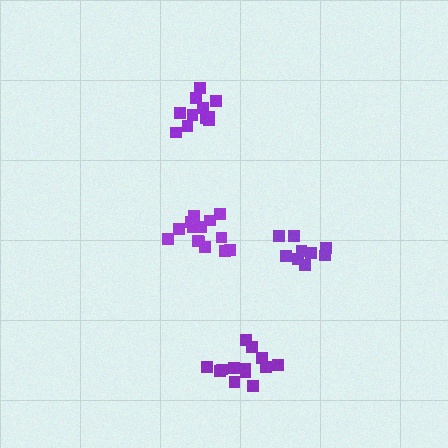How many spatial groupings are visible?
There are 4 spatial groupings.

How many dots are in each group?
Group 1: 14 dots, Group 2: 9 dots, Group 3: 11 dots, Group 4: 13 dots (47 total).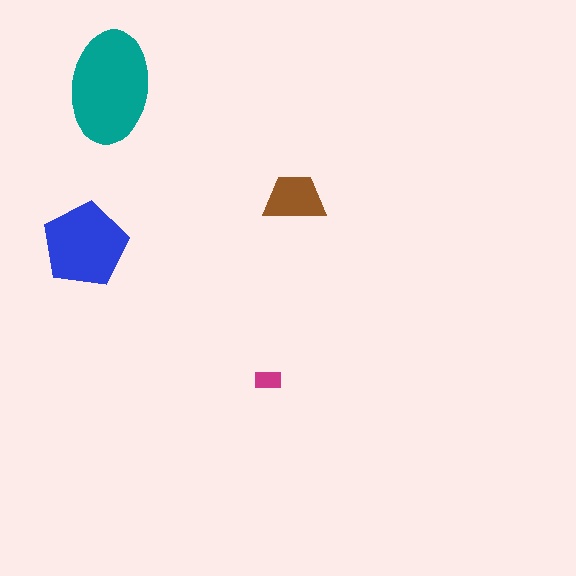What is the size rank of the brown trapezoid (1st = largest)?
3rd.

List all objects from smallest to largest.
The magenta rectangle, the brown trapezoid, the blue pentagon, the teal ellipse.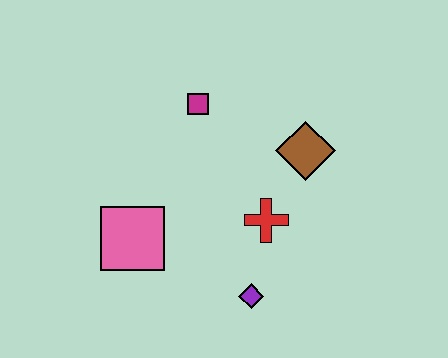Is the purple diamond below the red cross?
Yes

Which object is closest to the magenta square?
The brown diamond is closest to the magenta square.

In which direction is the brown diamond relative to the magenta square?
The brown diamond is to the right of the magenta square.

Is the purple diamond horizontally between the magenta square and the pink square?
No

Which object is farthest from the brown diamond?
The pink square is farthest from the brown diamond.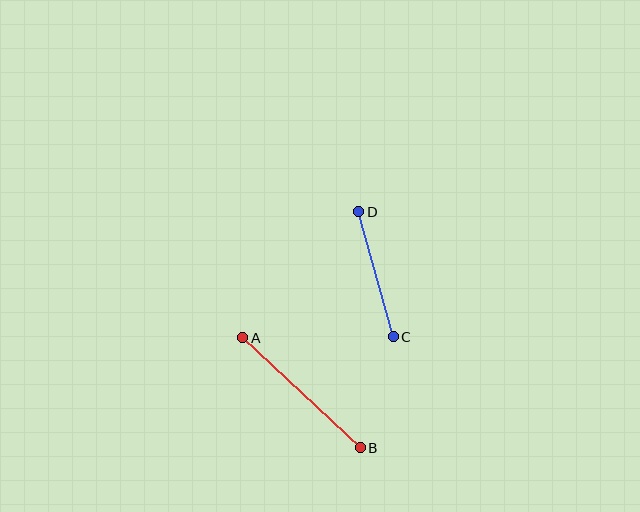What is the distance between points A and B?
The distance is approximately 161 pixels.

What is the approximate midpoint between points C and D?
The midpoint is at approximately (376, 274) pixels.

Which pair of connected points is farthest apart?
Points A and B are farthest apart.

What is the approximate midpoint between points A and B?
The midpoint is at approximately (302, 393) pixels.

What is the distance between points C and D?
The distance is approximately 129 pixels.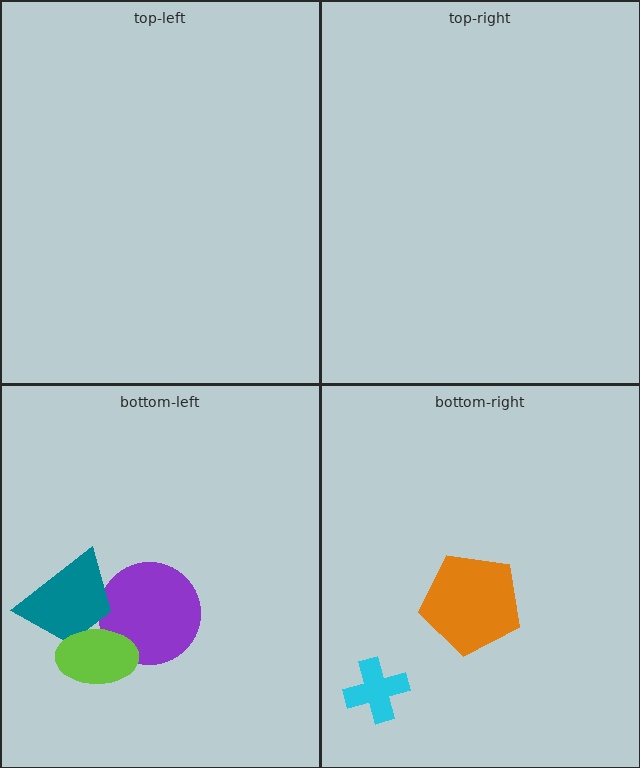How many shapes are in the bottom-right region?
2.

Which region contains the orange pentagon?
The bottom-right region.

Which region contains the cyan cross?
The bottom-right region.